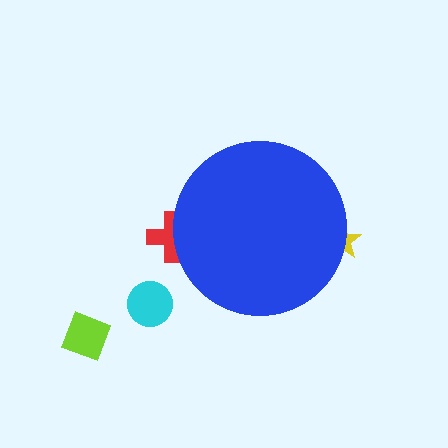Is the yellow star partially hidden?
Yes, the yellow star is partially hidden behind the blue circle.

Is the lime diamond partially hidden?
No, the lime diamond is fully visible.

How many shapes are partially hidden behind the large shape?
2 shapes are partially hidden.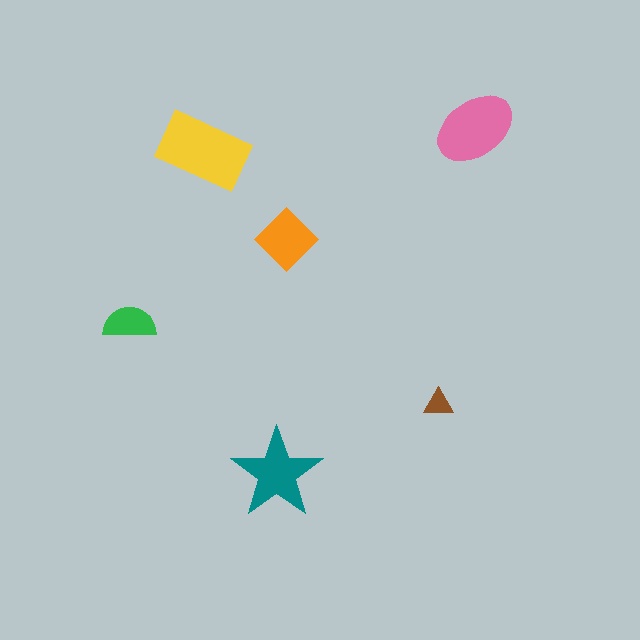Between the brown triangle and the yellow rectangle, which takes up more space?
The yellow rectangle.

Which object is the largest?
The yellow rectangle.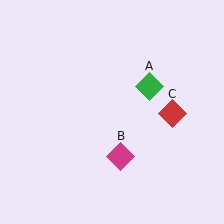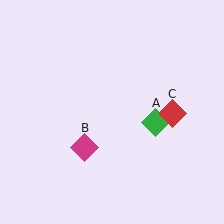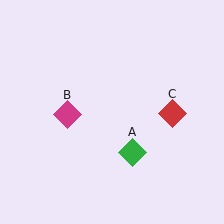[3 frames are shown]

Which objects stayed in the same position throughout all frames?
Red diamond (object C) remained stationary.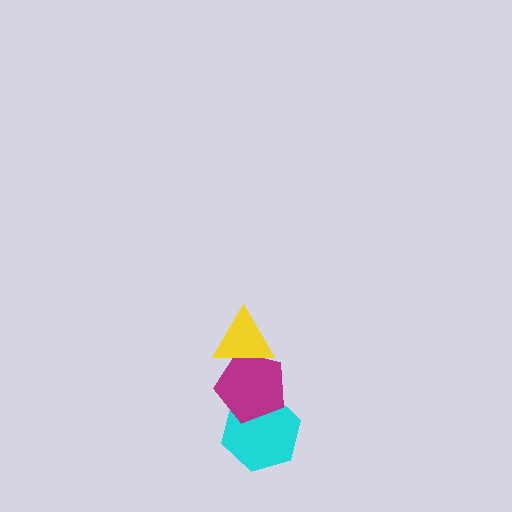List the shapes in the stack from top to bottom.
From top to bottom: the yellow triangle, the magenta pentagon, the cyan hexagon.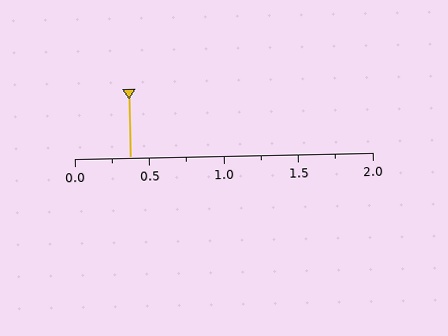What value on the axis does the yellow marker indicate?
The marker indicates approximately 0.38.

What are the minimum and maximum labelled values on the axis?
The axis runs from 0.0 to 2.0.